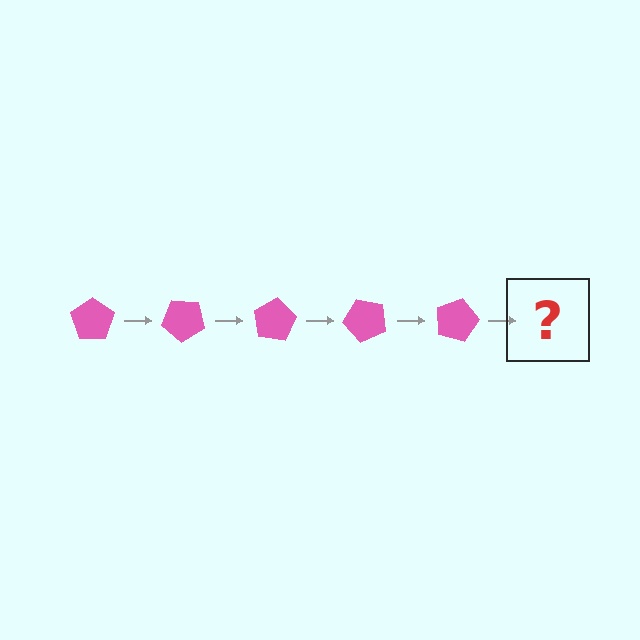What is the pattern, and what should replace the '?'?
The pattern is that the pentagon rotates 40 degrees each step. The '?' should be a pink pentagon rotated 200 degrees.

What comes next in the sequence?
The next element should be a pink pentagon rotated 200 degrees.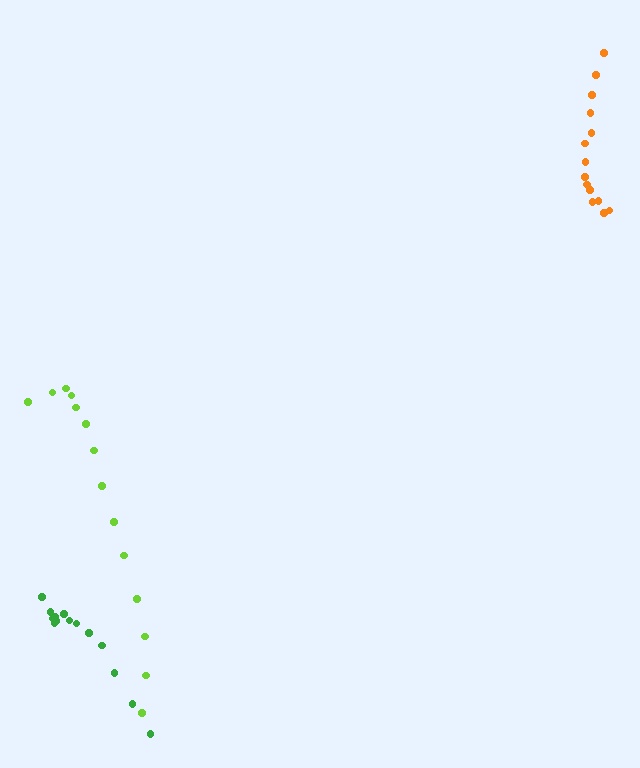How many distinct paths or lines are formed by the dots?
There are 3 distinct paths.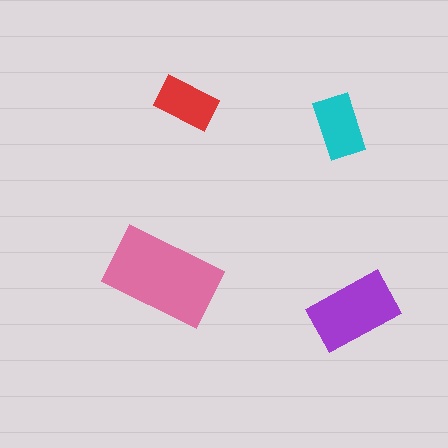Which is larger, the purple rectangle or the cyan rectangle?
The purple one.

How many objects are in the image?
There are 4 objects in the image.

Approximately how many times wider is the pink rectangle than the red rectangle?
About 2 times wider.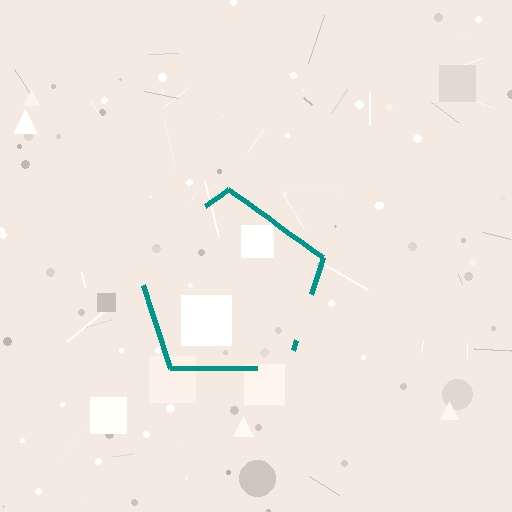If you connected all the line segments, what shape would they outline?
They would outline a pentagon.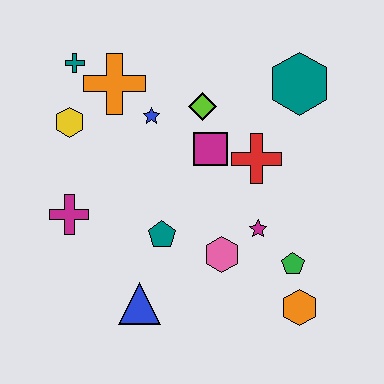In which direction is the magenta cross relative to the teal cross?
The magenta cross is below the teal cross.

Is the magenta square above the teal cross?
No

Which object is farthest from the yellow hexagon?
The orange hexagon is farthest from the yellow hexagon.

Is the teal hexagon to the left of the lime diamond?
No